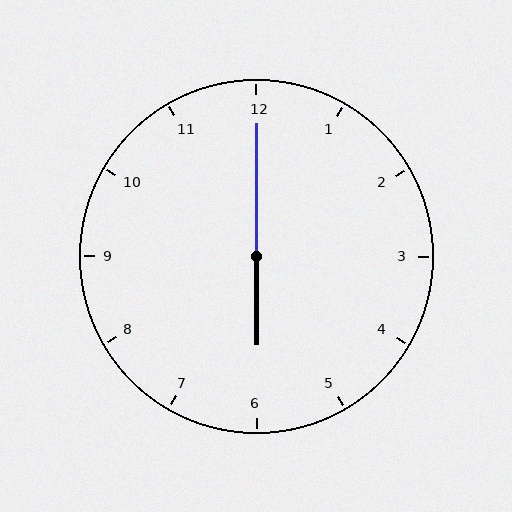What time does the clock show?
6:00.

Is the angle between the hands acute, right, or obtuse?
It is obtuse.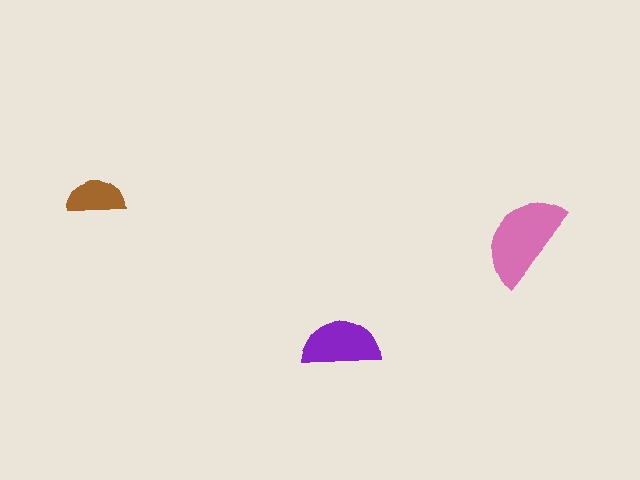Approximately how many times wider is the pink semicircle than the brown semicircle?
About 1.5 times wider.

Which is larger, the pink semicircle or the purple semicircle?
The pink one.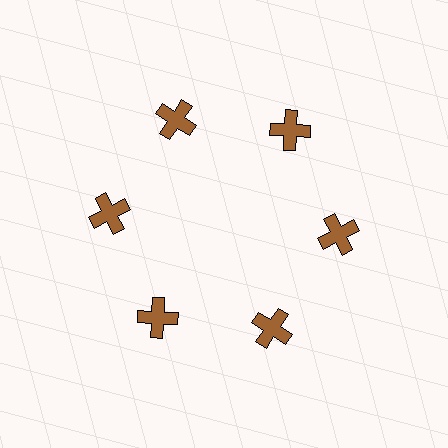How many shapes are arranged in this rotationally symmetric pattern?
There are 6 shapes, arranged in 6 groups of 1.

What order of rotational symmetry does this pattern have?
This pattern has 6-fold rotational symmetry.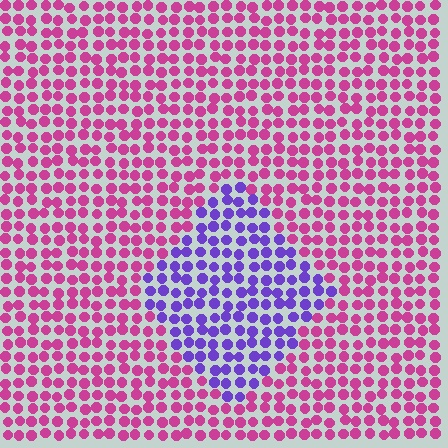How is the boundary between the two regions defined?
The boundary is defined purely by a slight shift in hue (about 62 degrees). Spacing, size, and orientation are identical on both sides.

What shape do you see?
I see a diamond.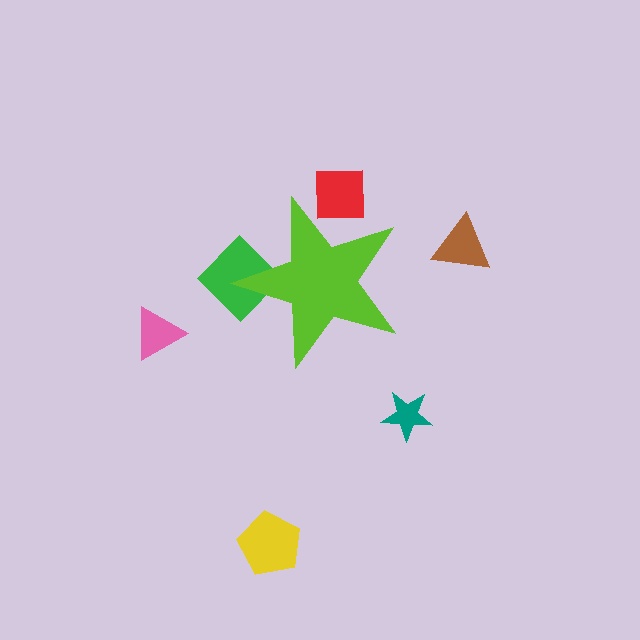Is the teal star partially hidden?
No, the teal star is fully visible.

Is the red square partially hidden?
Yes, the red square is partially hidden behind the lime star.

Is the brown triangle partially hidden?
No, the brown triangle is fully visible.